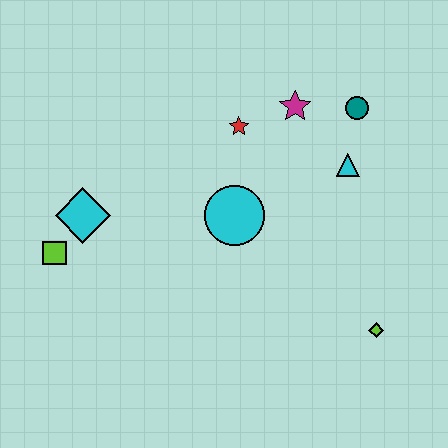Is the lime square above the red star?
No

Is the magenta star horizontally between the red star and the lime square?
No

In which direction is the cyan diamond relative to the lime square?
The cyan diamond is above the lime square.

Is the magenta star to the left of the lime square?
No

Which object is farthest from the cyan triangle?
The lime square is farthest from the cyan triangle.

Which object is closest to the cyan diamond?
The lime square is closest to the cyan diamond.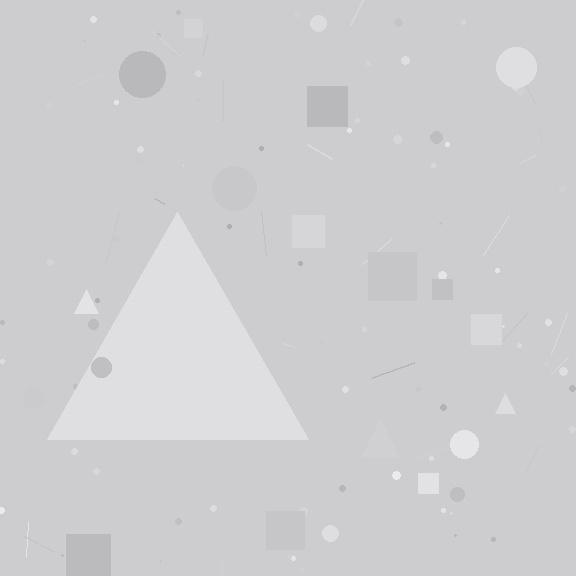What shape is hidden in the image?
A triangle is hidden in the image.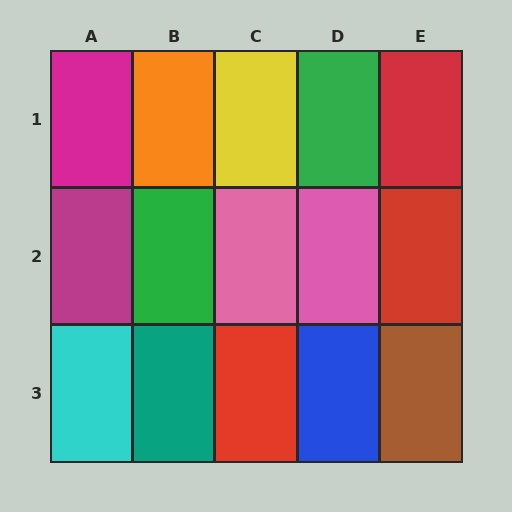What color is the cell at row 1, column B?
Orange.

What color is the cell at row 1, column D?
Green.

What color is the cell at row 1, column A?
Magenta.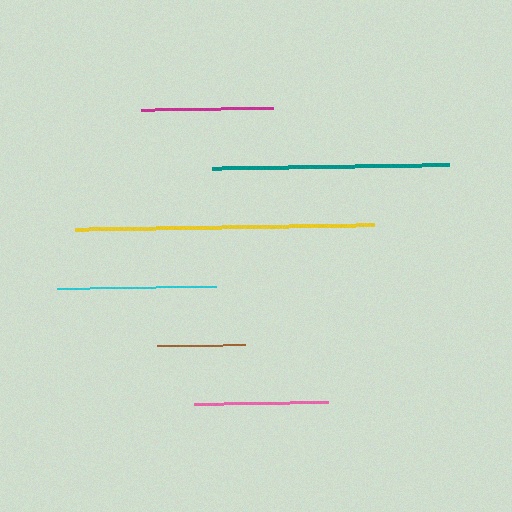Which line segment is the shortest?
The brown line is the shortest at approximately 88 pixels.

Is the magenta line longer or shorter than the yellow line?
The yellow line is longer than the magenta line.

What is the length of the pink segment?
The pink segment is approximately 134 pixels long.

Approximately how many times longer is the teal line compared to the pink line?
The teal line is approximately 1.8 times the length of the pink line.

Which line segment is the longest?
The yellow line is the longest at approximately 299 pixels.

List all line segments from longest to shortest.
From longest to shortest: yellow, teal, cyan, pink, magenta, brown.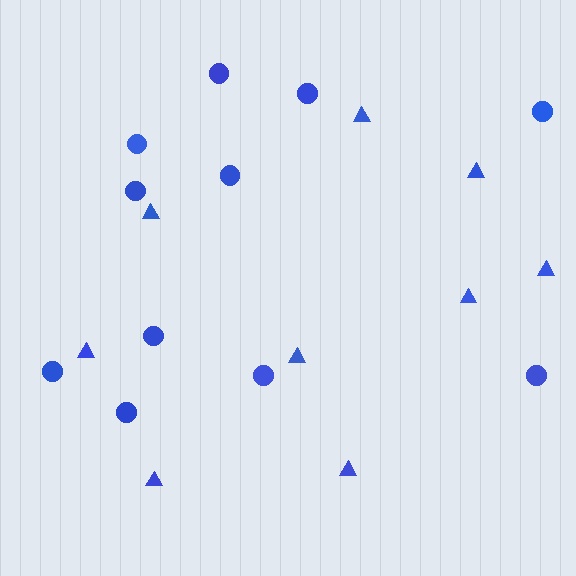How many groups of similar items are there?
There are 2 groups: one group of circles (11) and one group of triangles (9).